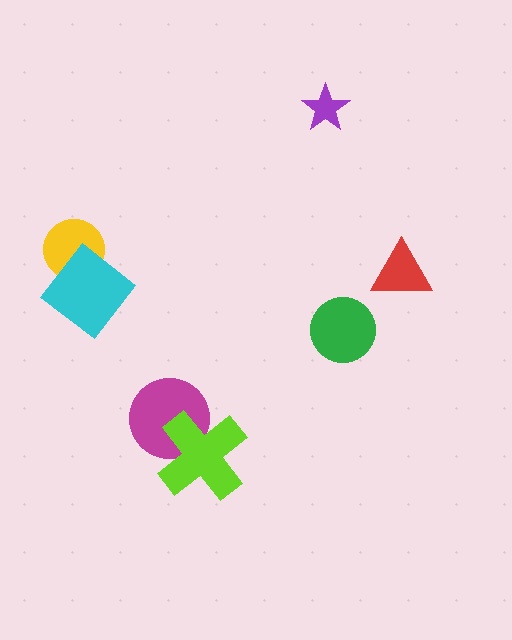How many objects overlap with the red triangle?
0 objects overlap with the red triangle.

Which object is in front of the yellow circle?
The cyan diamond is in front of the yellow circle.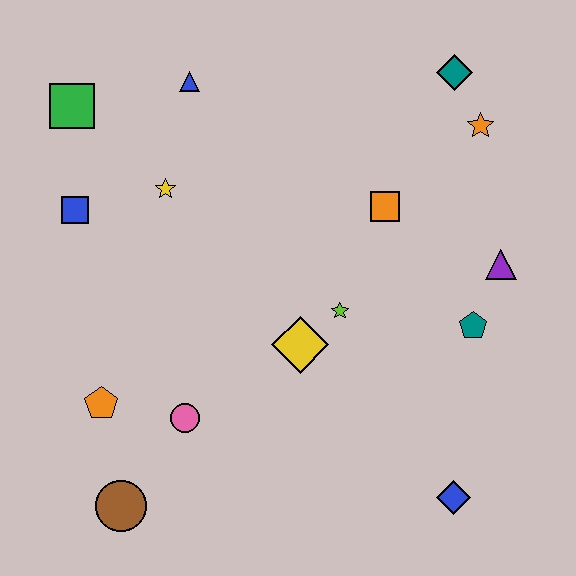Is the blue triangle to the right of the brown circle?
Yes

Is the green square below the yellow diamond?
No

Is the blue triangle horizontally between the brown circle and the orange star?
Yes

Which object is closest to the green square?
The blue square is closest to the green square.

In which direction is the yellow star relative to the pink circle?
The yellow star is above the pink circle.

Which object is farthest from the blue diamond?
The green square is farthest from the blue diamond.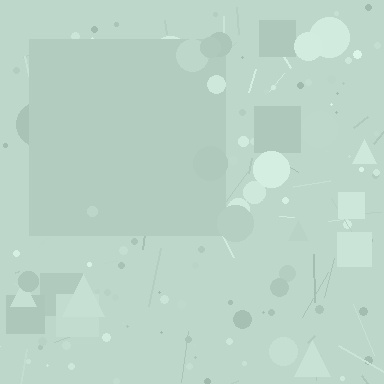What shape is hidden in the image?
A square is hidden in the image.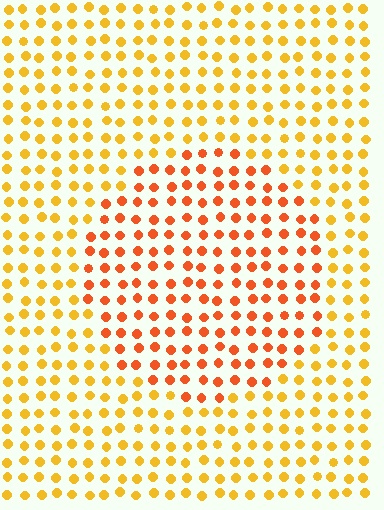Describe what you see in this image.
The image is filled with small yellow elements in a uniform arrangement. A circle-shaped region is visible where the elements are tinted to a slightly different hue, forming a subtle color boundary.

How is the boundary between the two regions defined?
The boundary is defined purely by a slight shift in hue (about 30 degrees). Spacing, size, and orientation are identical on both sides.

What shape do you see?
I see a circle.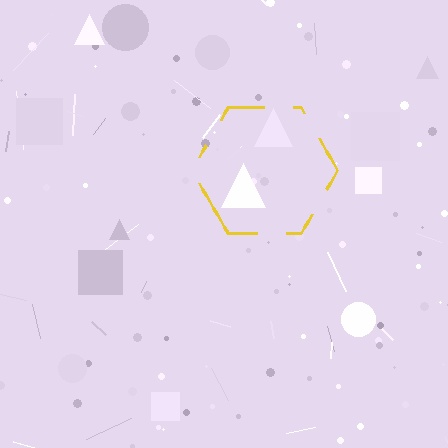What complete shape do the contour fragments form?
The contour fragments form a hexagon.